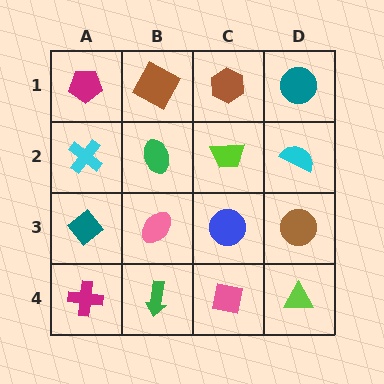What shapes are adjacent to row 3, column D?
A cyan semicircle (row 2, column D), a lime triangle (row 4, column D), a blue circle (row 3, column C).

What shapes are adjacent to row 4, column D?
A brown circle (row 3, column D), a pink square (row 4, column C).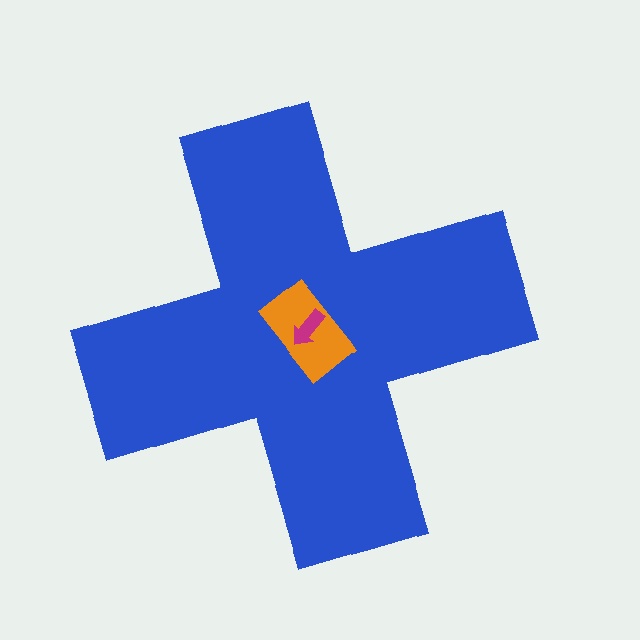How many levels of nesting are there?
3.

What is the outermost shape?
The blue cross.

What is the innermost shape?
The magenta arrow.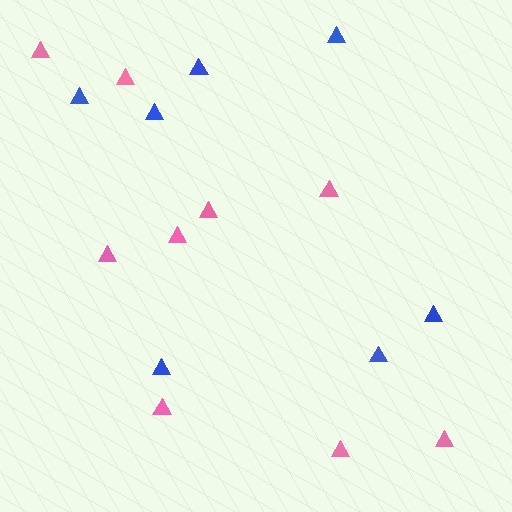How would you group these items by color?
There are 2 groups: one group of pink triangles (9) and one group of blue triangles (7).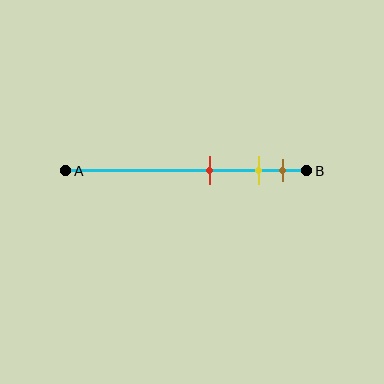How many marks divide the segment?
There are 3 marks dividing the segment.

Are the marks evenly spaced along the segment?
No, the marks are not evenly spaced.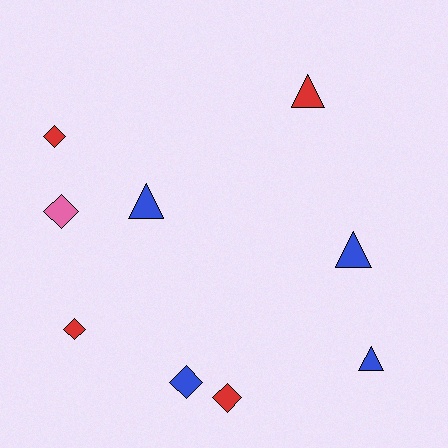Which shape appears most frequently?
Diamond, with 5 objects.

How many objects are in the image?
There are 9 objects.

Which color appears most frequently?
Red, with 4 objects.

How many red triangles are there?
There is 1 red triangle.